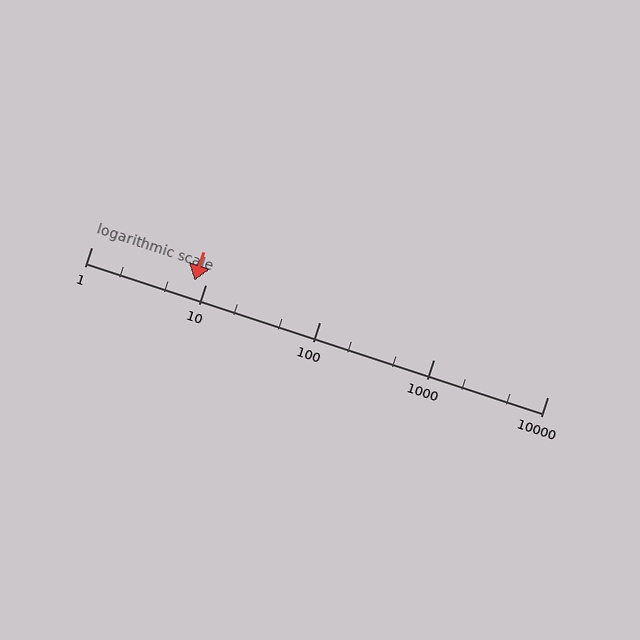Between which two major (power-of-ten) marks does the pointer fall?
The pointer is between 1 and 10.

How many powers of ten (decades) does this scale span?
The scale spans 4 decades, from 1 to 10000.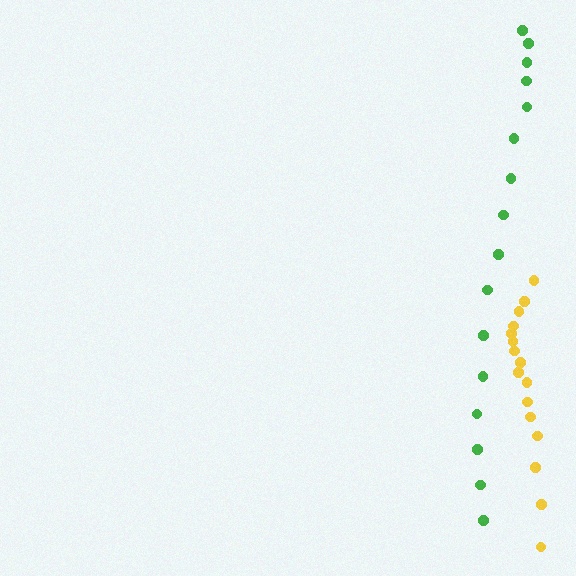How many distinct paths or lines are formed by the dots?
There are 2 distinct paths.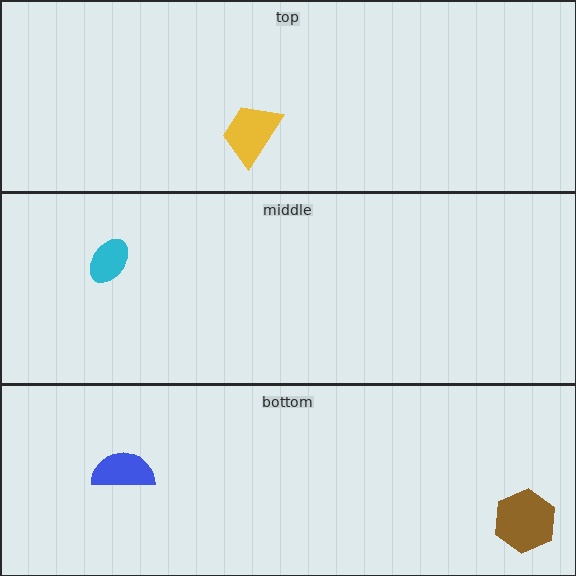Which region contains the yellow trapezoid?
The top region.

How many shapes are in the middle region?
1.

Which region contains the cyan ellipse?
The middle region.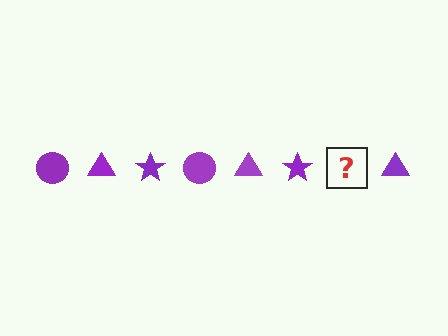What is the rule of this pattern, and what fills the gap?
The rule is that the pattern cycles through circle, triangle, star shapes in purple. The gap should be filled with a purple circle.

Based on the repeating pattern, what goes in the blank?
The blank should be a purple circle.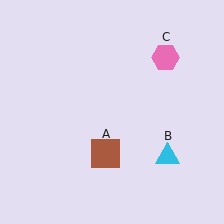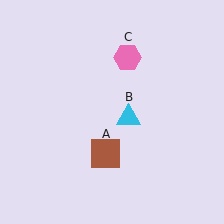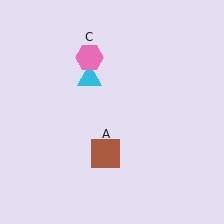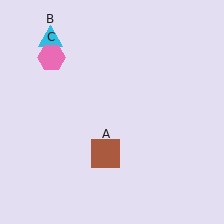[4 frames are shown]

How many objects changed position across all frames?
2 objects changed position: cyan triangle (object B), pink hexagon (object C).